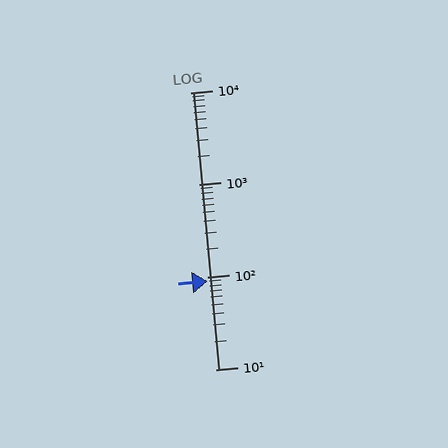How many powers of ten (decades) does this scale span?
The scale spans 3 decades, from 10 to 10000.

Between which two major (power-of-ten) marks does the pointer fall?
The pointer is between 10 and 100.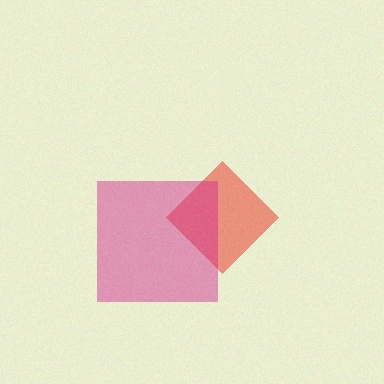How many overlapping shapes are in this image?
There are 2 overlapping shapes in the image.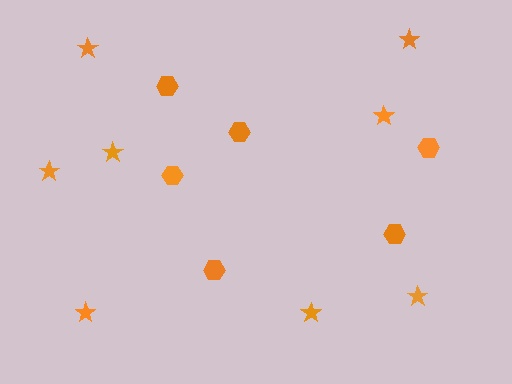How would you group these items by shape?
There are 2 groups: one group of hexagons (6) and one group of stars (8).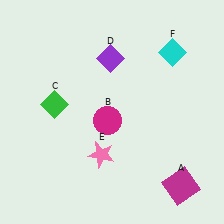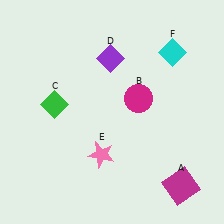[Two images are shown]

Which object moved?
The magenta circle (B) moved right.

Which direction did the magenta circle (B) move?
The magenta circle (B) moved right.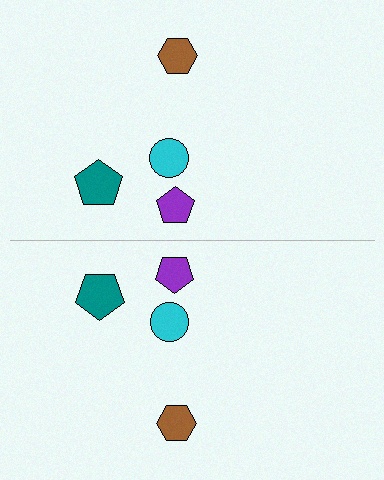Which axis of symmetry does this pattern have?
The pattern has a horizontal axis of symmetry running through the center of the image.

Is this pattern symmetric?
Yes, this pattern has bilateral (reflection) symmetry.